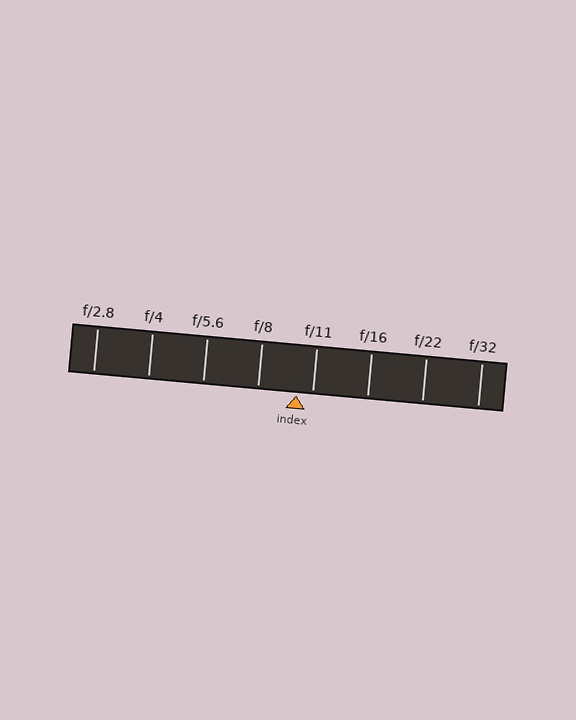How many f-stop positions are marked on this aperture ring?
There are 8 f-stop positions marked.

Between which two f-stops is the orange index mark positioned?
The index mark is between f/8 and f/11.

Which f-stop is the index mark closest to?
The index mark is closest to f/11.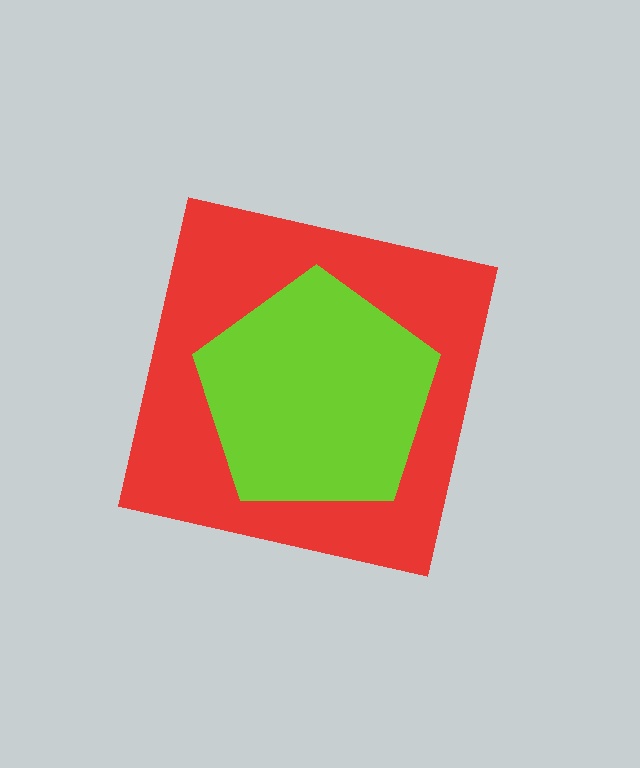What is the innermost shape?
The lime pentagon.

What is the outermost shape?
The red square.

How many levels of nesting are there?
2.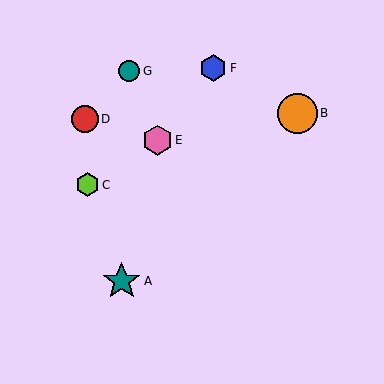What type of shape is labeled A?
Shape A is a teal star.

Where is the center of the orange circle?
The center of the orange circle is at (297, 113).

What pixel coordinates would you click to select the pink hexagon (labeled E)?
Click at (157, 140) to select the pink hexagon E.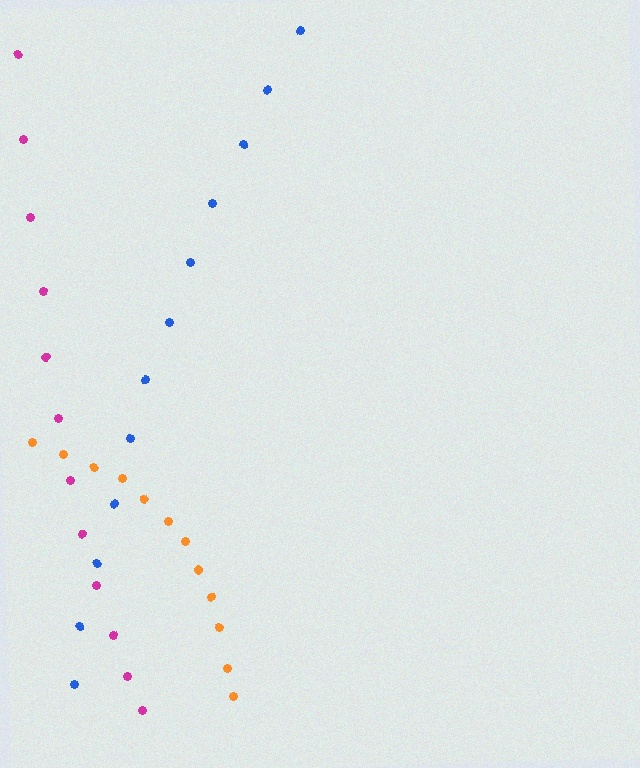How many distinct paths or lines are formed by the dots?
There are 3 distinct paths.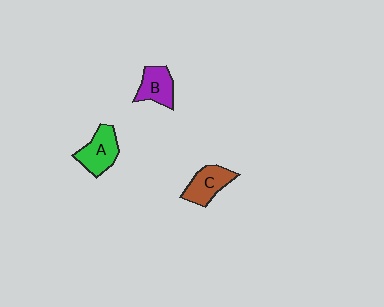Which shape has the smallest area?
Shape B (purple).